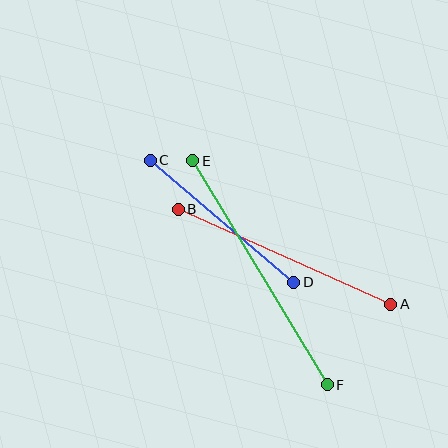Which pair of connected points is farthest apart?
Points E and F are farthest apart.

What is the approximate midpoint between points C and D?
The midpoint is at approximately (222, 221) pixels.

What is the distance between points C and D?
The distance is approximately 189 pixels.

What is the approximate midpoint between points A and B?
The midpoint is at approximately (285, 257) pixels.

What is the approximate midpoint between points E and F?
The midpoint is at approximately (260, 273) pixels.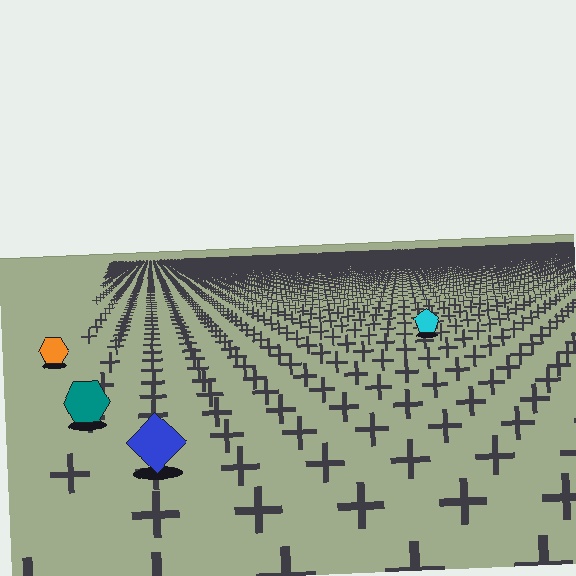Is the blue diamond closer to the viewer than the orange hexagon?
Yes. The blue diamond is closer — you can tell from the texture gradient: the ground texture is coarser near it.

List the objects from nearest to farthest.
From nearest to farthest: the blue diamond, the teal hexagon, the orange hexagon, the cyan pentagon.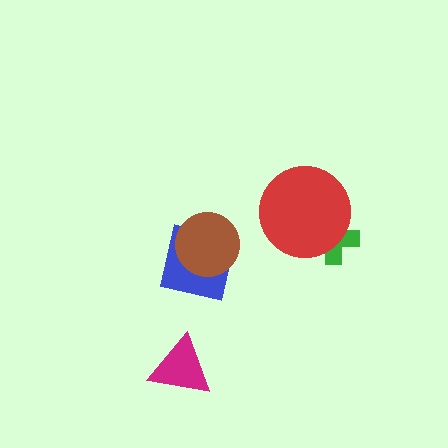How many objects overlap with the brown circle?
1 object overlaps with the brown circle.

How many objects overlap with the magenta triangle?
0 objects overlap with the magenta triangle.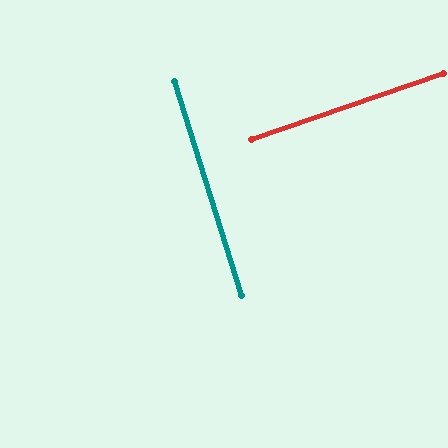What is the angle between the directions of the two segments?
Approximately 88 degrees.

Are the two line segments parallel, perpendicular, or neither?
Perpendicular — they meet at approximately 88°.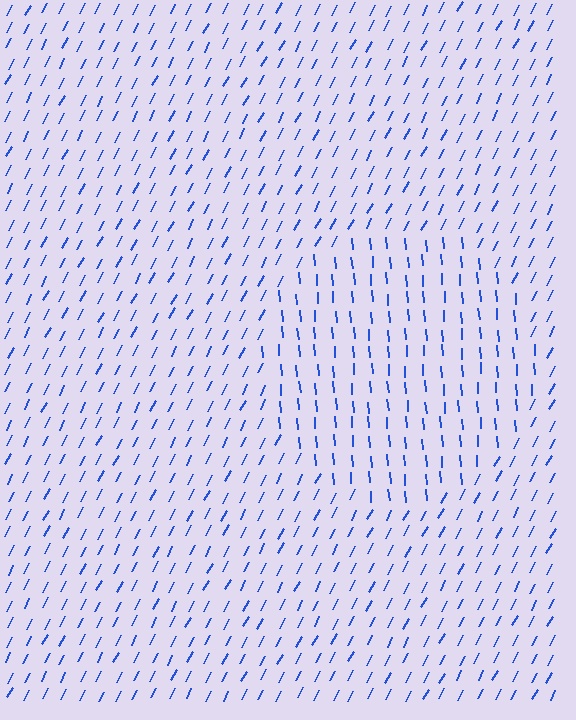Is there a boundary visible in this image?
Yes, there is a texture boundary formed by a change in line orientation.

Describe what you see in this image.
The image is filled with small blue line segments. A circle region in the image has lines oriented differently from the surrounding lines, creating a visible texture boundary.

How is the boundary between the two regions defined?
The boundary is defined purely by a change in line orientation (approximately 32 degrees difference). All lines are the same color and thickness.